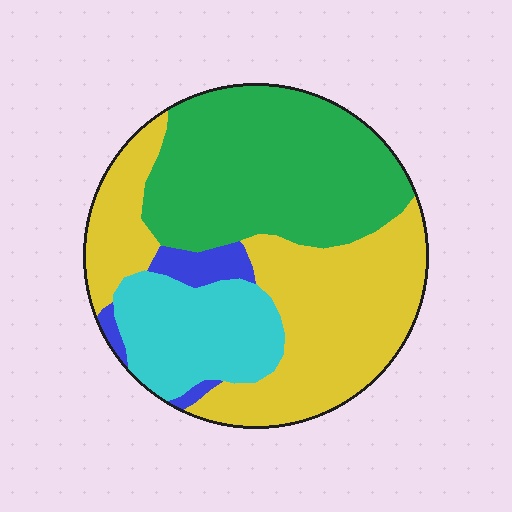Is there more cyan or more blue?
Cyan.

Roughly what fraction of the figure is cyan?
Cyan covers 18% of the figure.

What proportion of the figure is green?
Green takes up between a quarter and a half of the figure.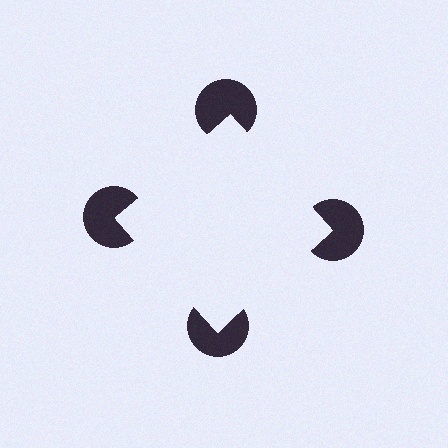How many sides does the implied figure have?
4 sides.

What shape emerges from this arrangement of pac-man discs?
An illusory square — its edges are inferred from the aligned wedge cuts in the pac-man discs, not physically drawn.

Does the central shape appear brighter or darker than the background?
It typically appears slightly brighter than the background, even though no actual brightness change is drawn.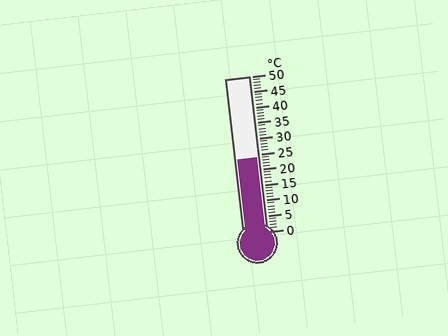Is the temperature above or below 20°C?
The temperature is above 20°C.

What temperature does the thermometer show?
The thermometer shows approximately 24°C.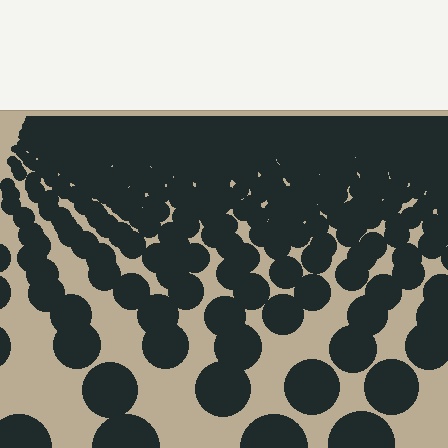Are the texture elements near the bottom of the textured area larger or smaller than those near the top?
Larger. Near the bottom, elements are closer to the viewer and appear at a bigger on-screen size.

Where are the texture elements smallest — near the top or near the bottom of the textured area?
Near the top.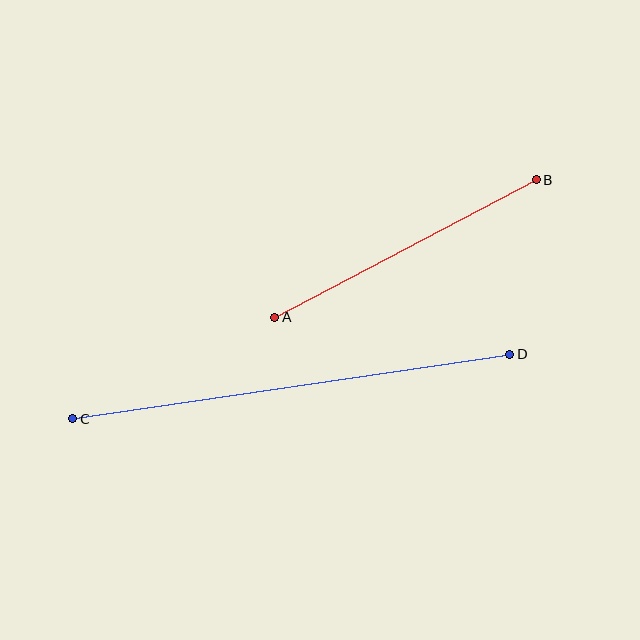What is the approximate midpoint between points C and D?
The midpoint is at approximately (291, 387) pixels.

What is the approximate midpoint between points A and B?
The midpoint is at approximately (405, 249) pixels.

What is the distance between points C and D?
The distance is approximately 442 pixels.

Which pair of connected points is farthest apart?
Points C and D are farthest apart.